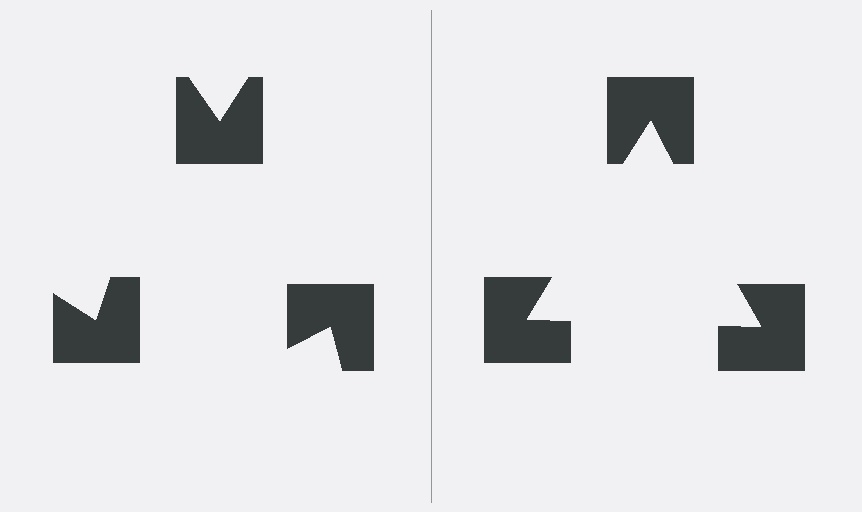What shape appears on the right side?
An illusory triangle.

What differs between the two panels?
The notched squares are positioned identically on both sides; only the wedge orientations differ. On the right they align to a triangle; on the left they are misaligned.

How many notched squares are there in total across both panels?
6 — 3 on each side.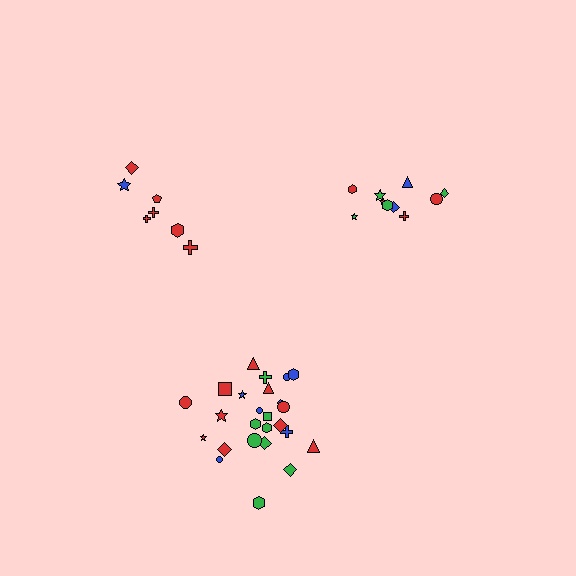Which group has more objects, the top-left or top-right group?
The top-right group.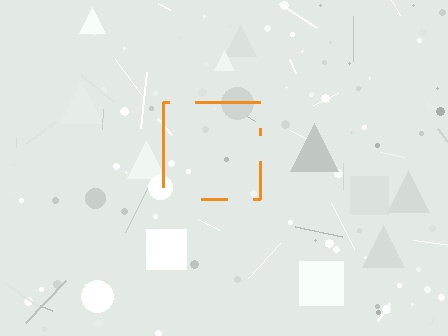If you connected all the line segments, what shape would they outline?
They would outline a square.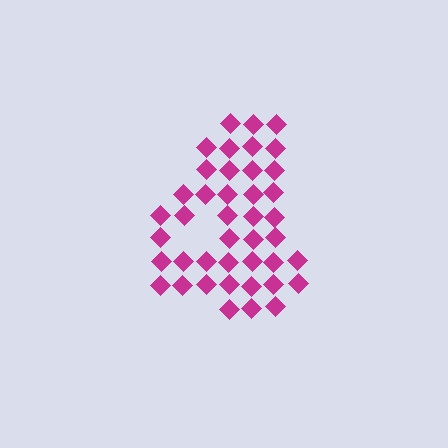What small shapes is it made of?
It is made of small diamonds.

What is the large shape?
The large shape is the digit 4.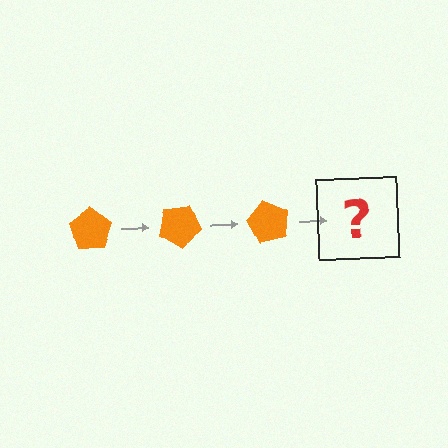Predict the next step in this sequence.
The next step is an orange pentagon rotated 90 degrees.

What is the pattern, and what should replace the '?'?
The pattern is that the pentagon rotates 30 degrees each step. The '?' should be an orange pentagon rotated 90 degrees.